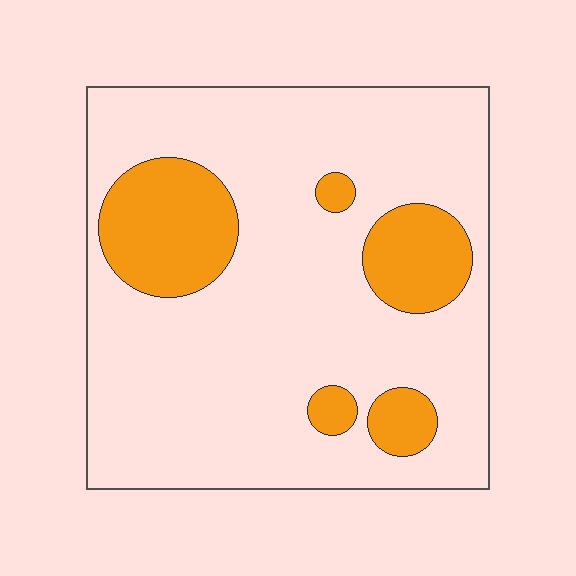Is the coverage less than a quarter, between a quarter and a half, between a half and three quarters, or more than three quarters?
Less than a quarter.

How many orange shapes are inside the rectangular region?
5.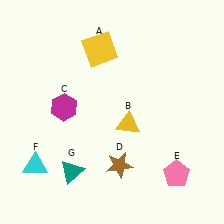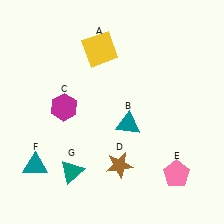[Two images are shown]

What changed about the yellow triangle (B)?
In Image 1, B is yellow. In Image 2, it changed to teal.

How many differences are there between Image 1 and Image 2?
There are 2 differences between the two images.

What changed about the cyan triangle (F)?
In Image 1, F is cyan. In Image 2, it changed to teal.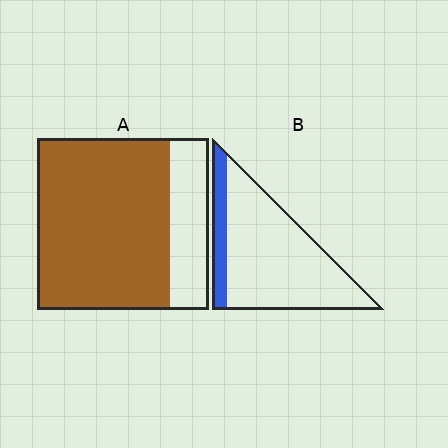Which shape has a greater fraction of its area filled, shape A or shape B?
Shape A.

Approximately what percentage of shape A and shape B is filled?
A is approximately 75% and B is approximately 15%.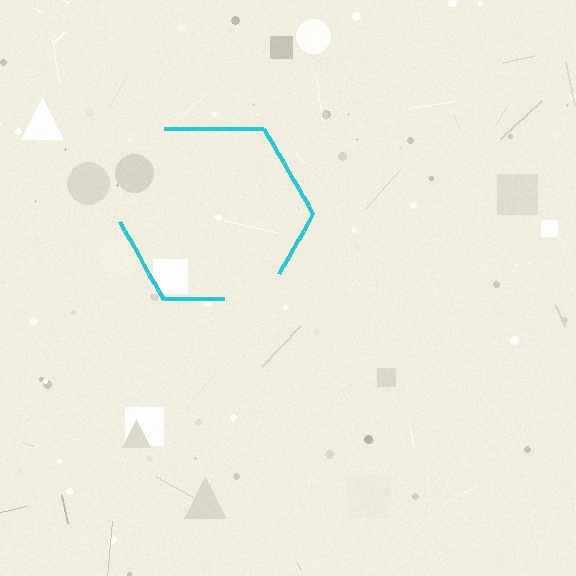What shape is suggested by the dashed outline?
The dashed outline suggests a hexagon.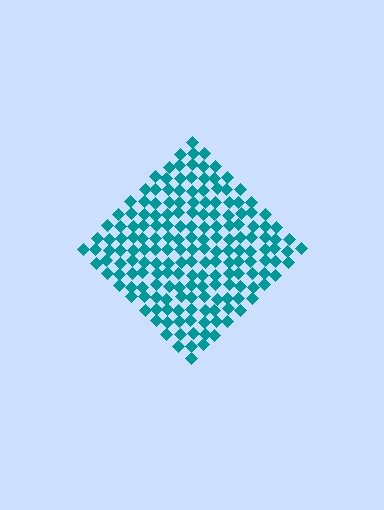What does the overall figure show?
The overall figure shows a diamond.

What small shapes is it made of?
It is made of small diamonds.